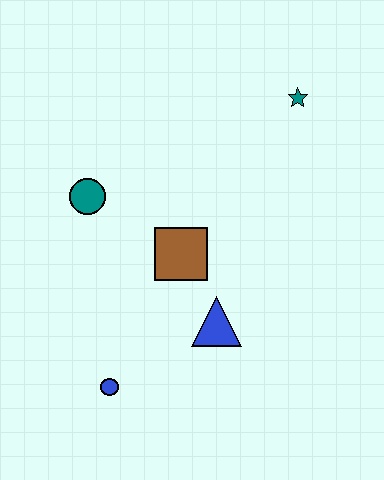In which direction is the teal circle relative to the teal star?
The teal circle is to the left of the teal star.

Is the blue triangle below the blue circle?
No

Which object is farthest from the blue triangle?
The teal star is farthest from the blue triangle.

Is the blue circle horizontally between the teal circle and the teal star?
Yes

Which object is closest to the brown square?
The blue triangle is closest to the brown square.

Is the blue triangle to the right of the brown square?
Yes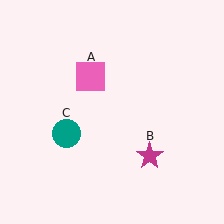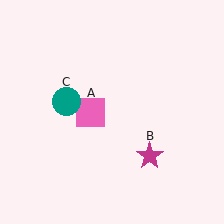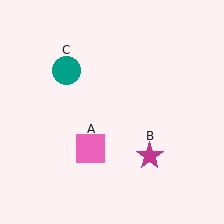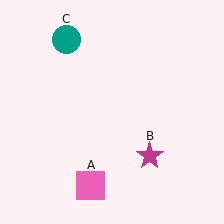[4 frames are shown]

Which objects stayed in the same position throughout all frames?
Magenta star (object B) remained stationary.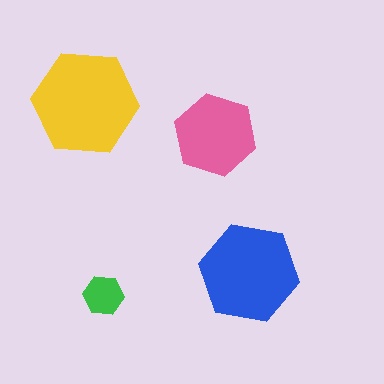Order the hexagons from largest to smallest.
the yellow one, the blue one, the pink one, the green one.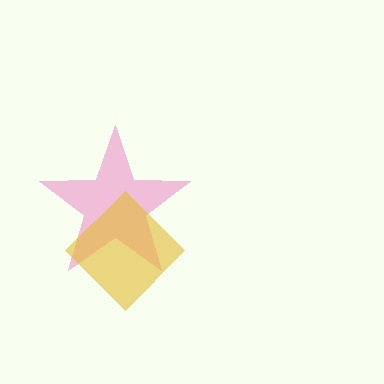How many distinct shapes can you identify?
There are 2 distinct shapes: a pink star, a yellow diamond.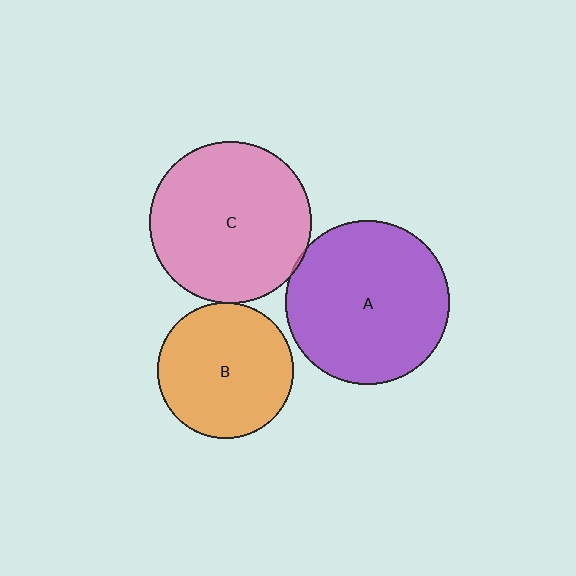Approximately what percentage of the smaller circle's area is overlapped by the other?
Approximately 5%.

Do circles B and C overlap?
Yes.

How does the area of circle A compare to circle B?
Approximately 1.5 times.